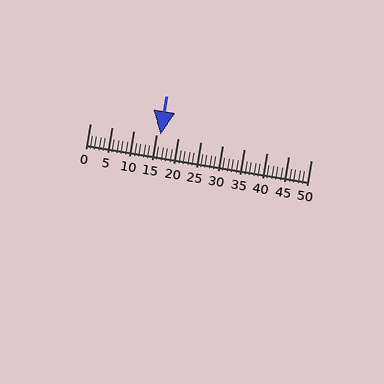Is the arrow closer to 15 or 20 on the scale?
The arrow is closer to 15.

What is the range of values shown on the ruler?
The ruler shows values from 0 to 50.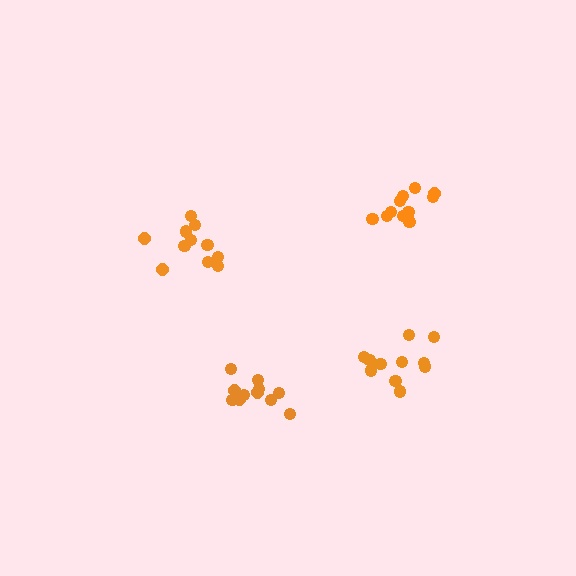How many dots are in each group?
Group 1: 12 dots, Group 2: 11 dots, Group 3: 11 dots, Group 4: 11 dots (45 total).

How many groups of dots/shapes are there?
There are 4 groups.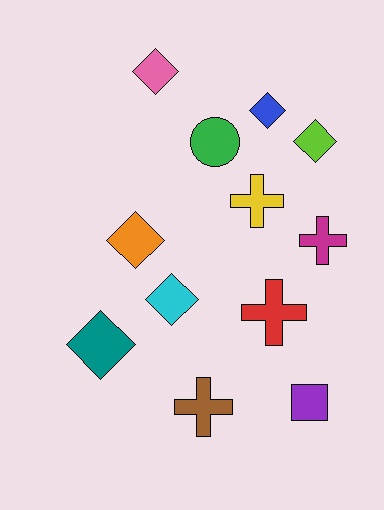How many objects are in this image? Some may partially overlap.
There are 12 objects.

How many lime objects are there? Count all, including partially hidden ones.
There is 1 lime object.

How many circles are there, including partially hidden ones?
There is 1 circle.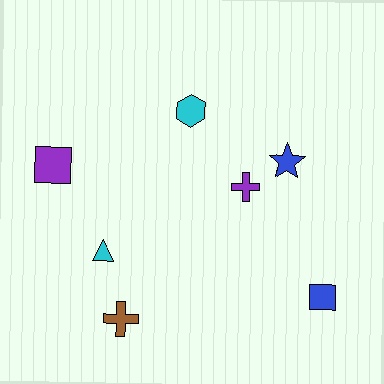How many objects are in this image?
There are 7 objects.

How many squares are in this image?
There are 2 squares.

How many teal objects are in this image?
There are no teal objects.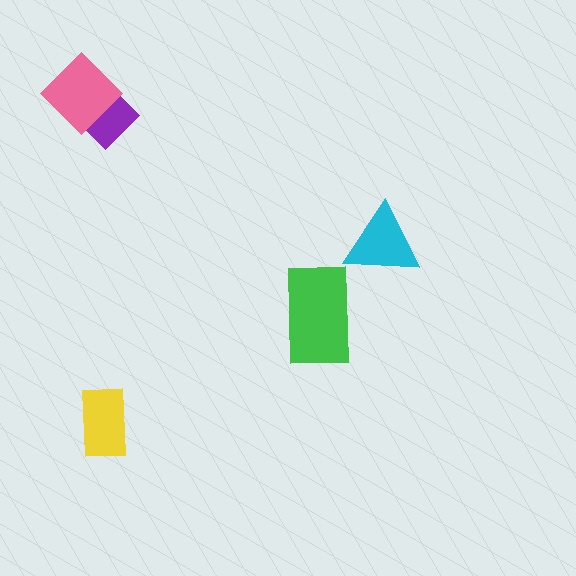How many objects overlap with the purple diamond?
1 object overlaps with the purple diamond.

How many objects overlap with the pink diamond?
1 object overlaps with the pink diamond.